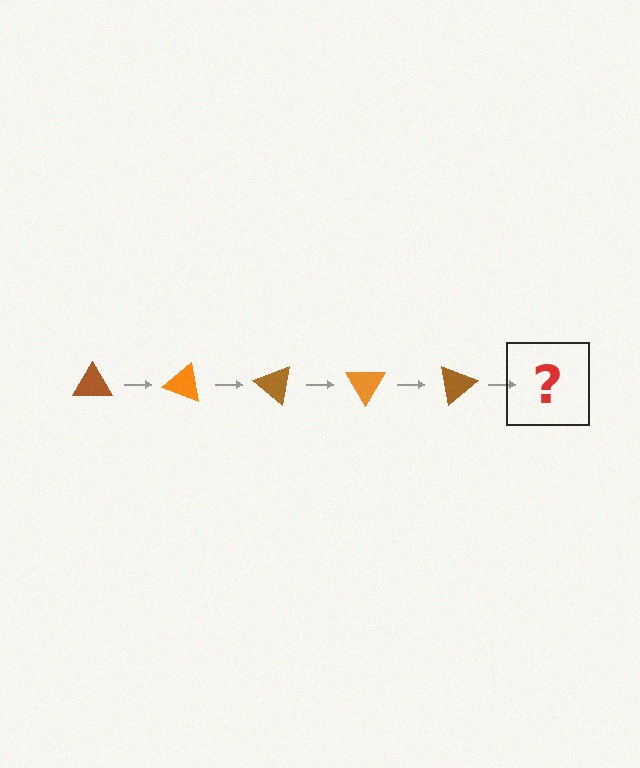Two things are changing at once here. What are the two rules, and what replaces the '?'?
The two rules are that it rotates 20 degrees each step and the color cycles through brown and orange. The '?' should be an orange triangle, rotated 100 degrees from the start.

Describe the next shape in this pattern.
It should be an orange triangle, rotated 100 degrees from the start.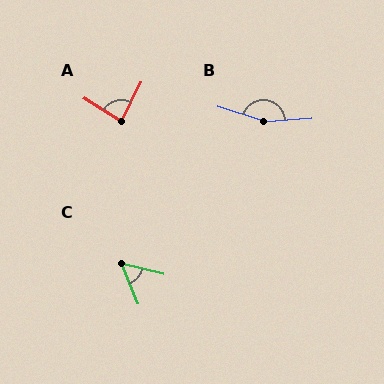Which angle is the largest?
B, at approximately 158 degrees.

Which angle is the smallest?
C, at approximately 54 degrees.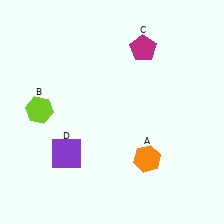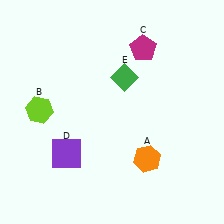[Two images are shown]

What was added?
A green diamond (E) was added in Image 2.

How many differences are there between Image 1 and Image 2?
There is 1 difference between the two images.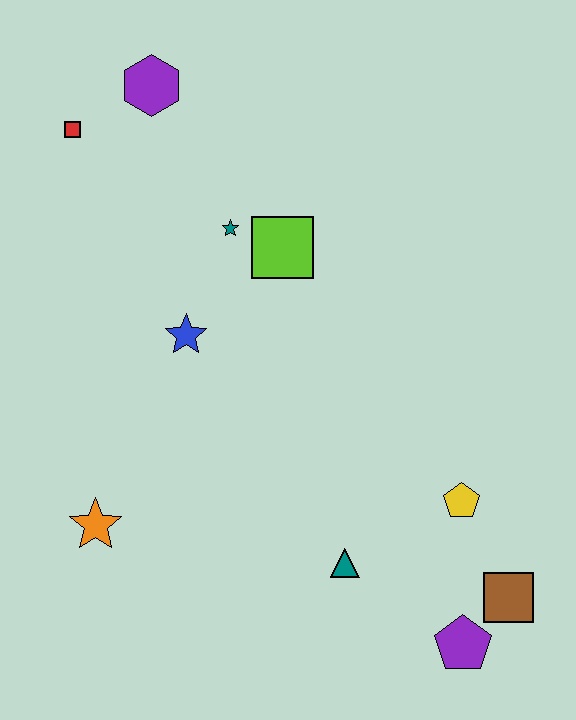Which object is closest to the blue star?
The teal star is closest to the blue star.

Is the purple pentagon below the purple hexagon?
Yes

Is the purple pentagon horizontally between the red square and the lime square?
No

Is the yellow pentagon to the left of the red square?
No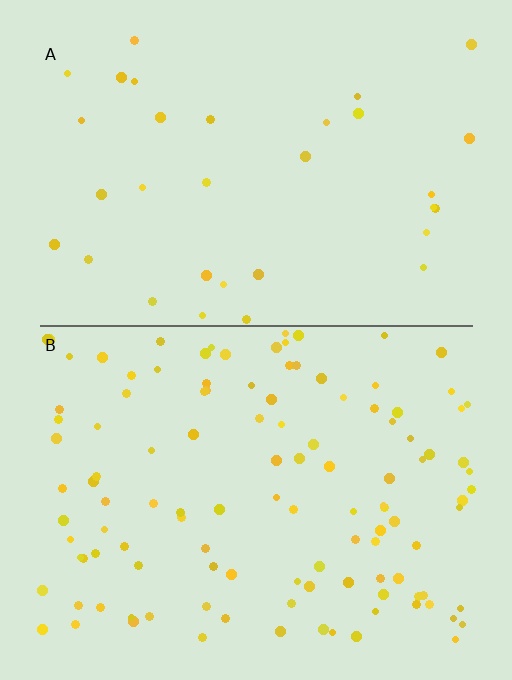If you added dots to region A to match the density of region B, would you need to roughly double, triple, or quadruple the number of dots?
Approximately quadruple.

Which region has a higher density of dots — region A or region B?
B (the bottom).